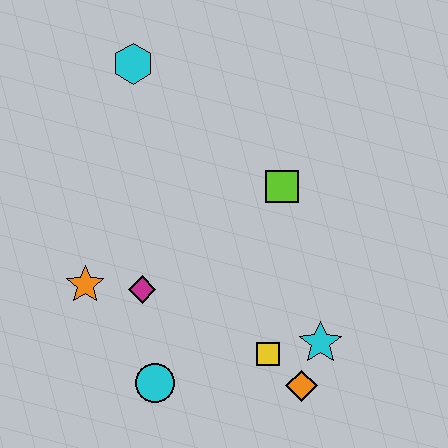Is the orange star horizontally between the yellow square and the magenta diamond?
No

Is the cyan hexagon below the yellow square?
No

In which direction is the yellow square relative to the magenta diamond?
The yellow square is to the right of the magenta diamond.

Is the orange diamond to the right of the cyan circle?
Yes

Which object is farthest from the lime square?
The cyan circle is farthest from the lime square.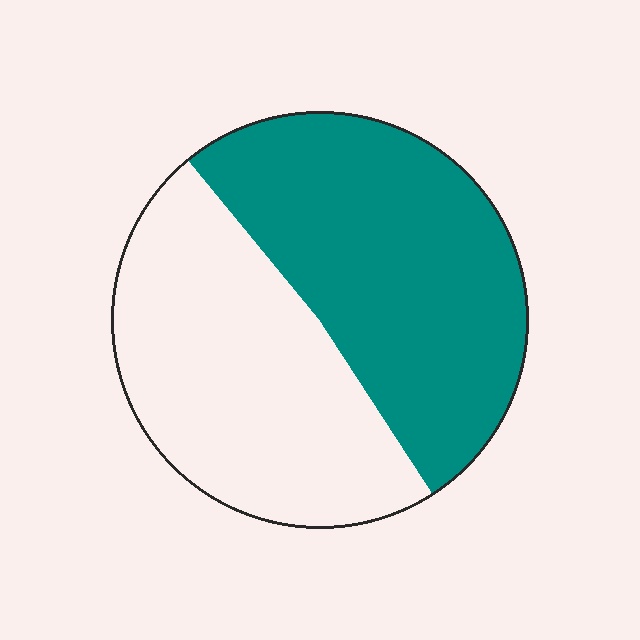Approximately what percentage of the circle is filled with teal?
Approximately 50%.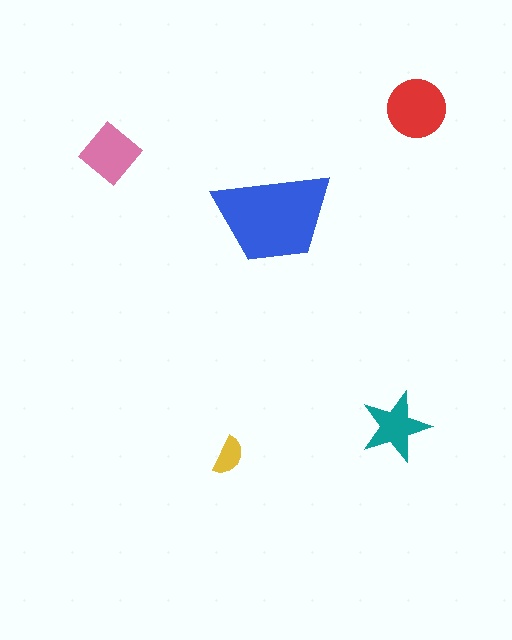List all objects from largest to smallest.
The blue trapezoid, the red circle, the pink diamond, the teal star, the yellow semicircle.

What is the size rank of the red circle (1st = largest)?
2nd.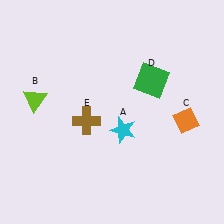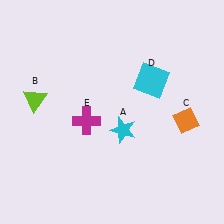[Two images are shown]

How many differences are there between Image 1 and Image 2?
There are 2 differences between the two images.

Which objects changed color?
D changed from green to cyan. E changed from brown to magenta.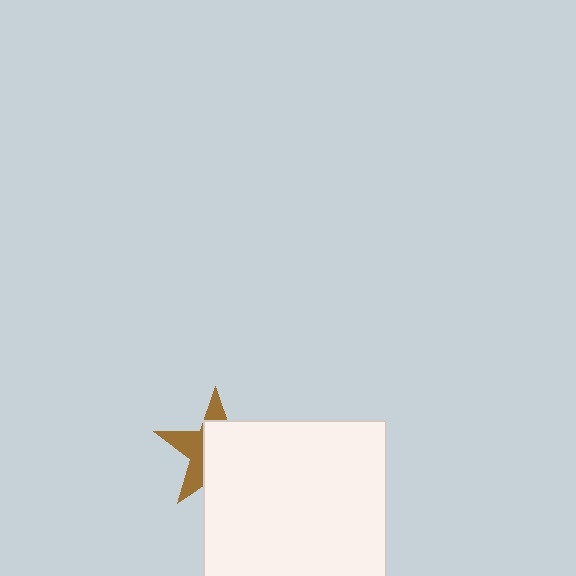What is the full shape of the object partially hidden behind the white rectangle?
The partially hidden object is a brown star.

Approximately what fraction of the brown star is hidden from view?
Roughly 60% of the brown star is hidden behind the white rectangle.